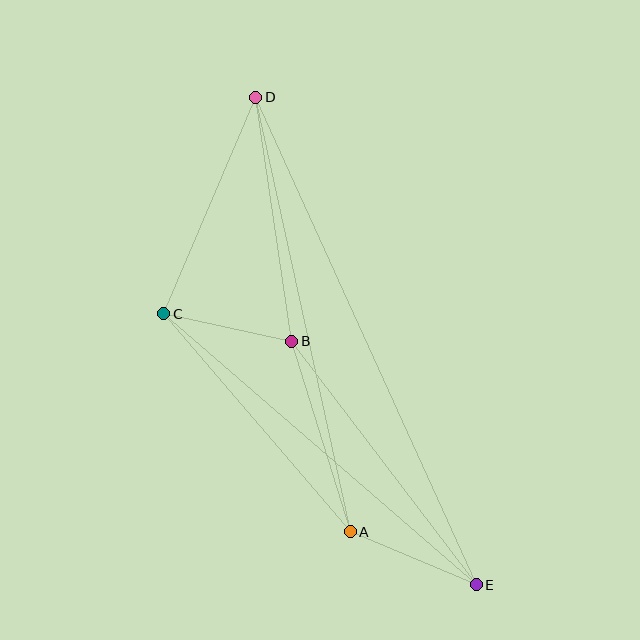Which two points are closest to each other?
Points B and C are closest to each other.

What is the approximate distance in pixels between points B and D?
The distance between B and D is approximately 246 pixels.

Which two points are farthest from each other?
Points D and E are farthest from each other.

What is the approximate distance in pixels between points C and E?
The distance between C and E is approximately 414 pixels.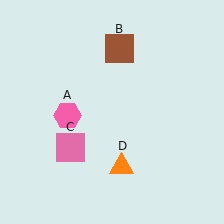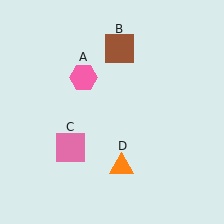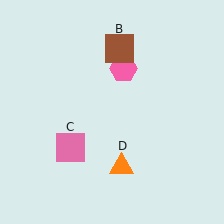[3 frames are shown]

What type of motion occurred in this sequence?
The pink hexagon (object A) rotated clockwise around the center of the scene.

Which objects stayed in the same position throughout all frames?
Brown square (object B) and pink square (object C) and orange triangle (object D) remained stationary.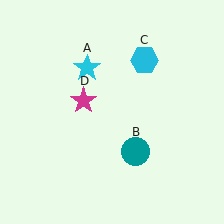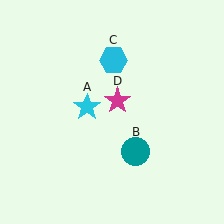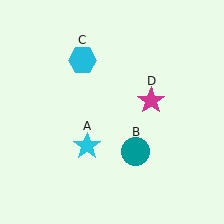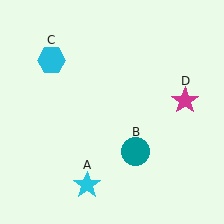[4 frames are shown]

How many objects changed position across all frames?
3 objects changed position: cyan star (object A), cyan hexagon (object C), magenta star (object D).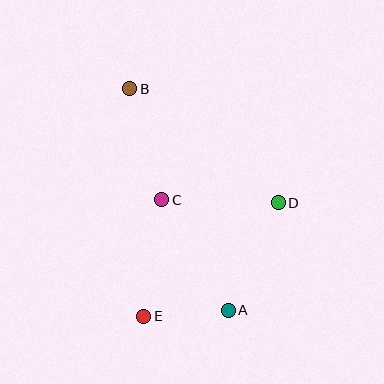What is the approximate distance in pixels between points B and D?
The distance between B and D is approximately 187 pixels.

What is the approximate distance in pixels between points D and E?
The distance between D and E is approximately 176 pixels.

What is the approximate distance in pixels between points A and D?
The distance between A and D is approximately 118 pixels.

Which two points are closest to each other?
Points A and E are closest to each other.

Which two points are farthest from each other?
Points A and B are farthest from each other.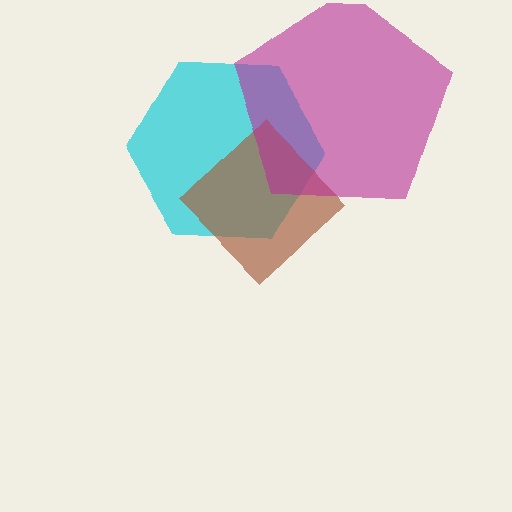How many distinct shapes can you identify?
There are 3 distinct shapes: a cyan hexagon, a brown diamond, a magenta pentagon.